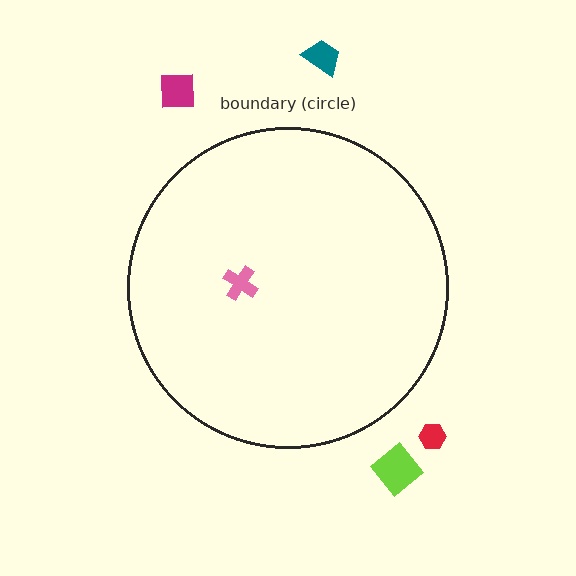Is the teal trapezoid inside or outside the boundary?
Outside.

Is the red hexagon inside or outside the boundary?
Outside.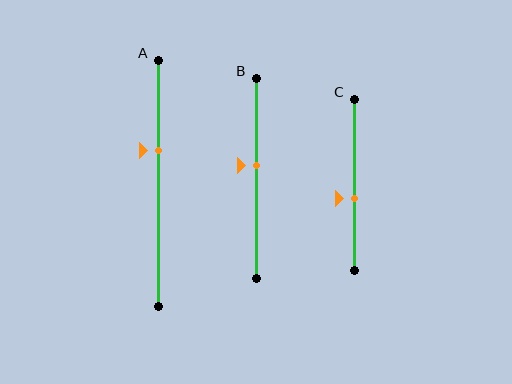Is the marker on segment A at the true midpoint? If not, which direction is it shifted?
No, the marker on segment A is shifted upward by about 14% of the segment length.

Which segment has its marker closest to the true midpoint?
Segment B has its marker closest to the true midpoint.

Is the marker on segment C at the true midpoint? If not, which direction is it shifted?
No, the marker on segment C is shifted downward by about 8% of the segment length.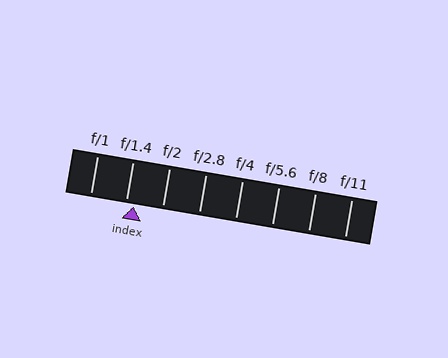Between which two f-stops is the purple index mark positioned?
The index mark is between f/1.4 and f/2.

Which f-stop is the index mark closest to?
The index mark is closest to f/1.4.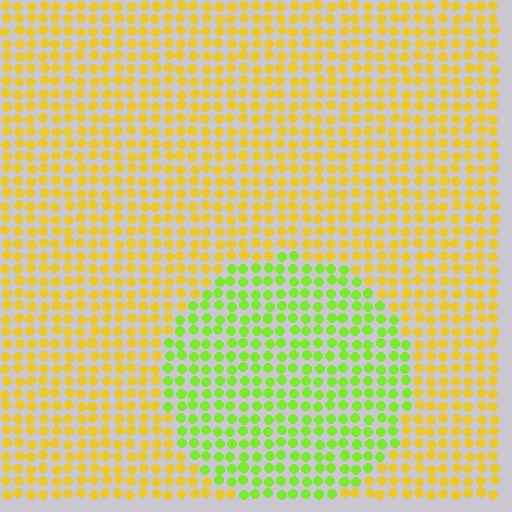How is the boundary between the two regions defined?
The boundary is defined purely by a slight shift in hue (about 46 degrees). Spacing, size, and orientation are identical on both sides.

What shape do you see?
I see a circle.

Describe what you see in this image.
The image is filled with small yellow elements in a uniform arrangement. A circle-shaped region is visible where the elements are tinted to a slightly different hue, forming a subtle color boundary.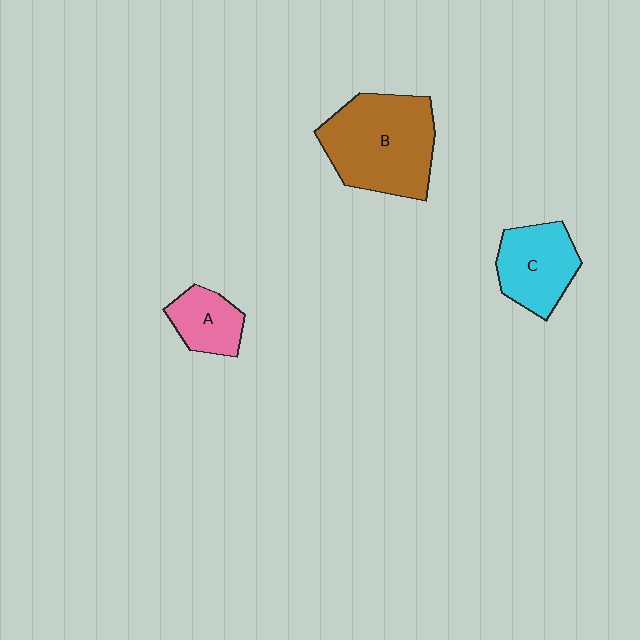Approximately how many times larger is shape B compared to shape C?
Approximately 1.7 times.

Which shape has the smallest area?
Shape A (pink).